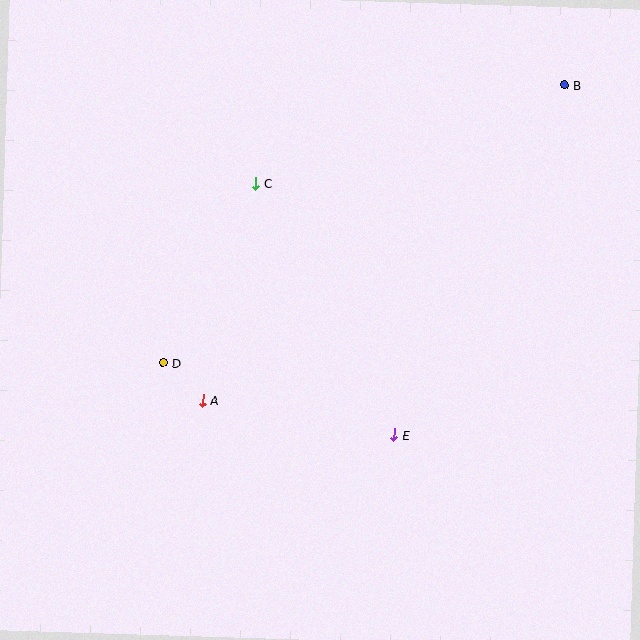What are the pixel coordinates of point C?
Point C is at (256, 184).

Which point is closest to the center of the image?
Point E at (394, 435) is closest to the center.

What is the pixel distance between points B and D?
The distance between B and D is 488 pixels.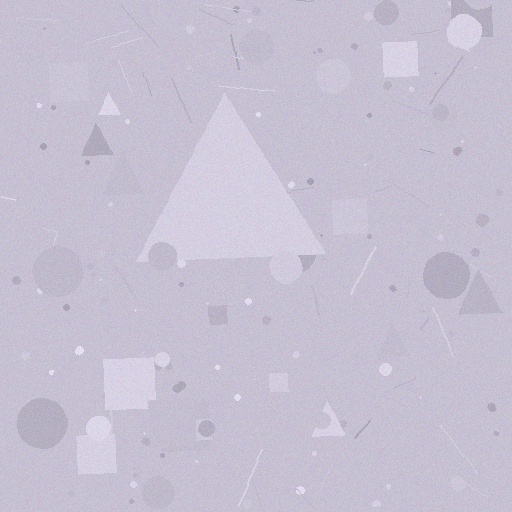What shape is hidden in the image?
A triangle is hidden in the image.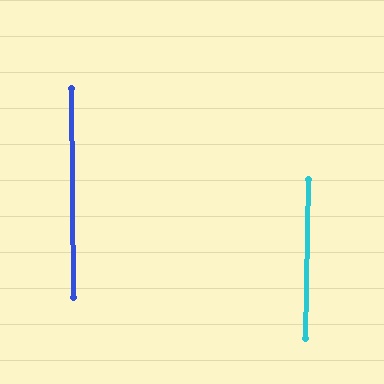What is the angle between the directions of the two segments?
Approximately 2 degrees.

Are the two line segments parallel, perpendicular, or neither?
Parallel — their directions differ by only 1.5°.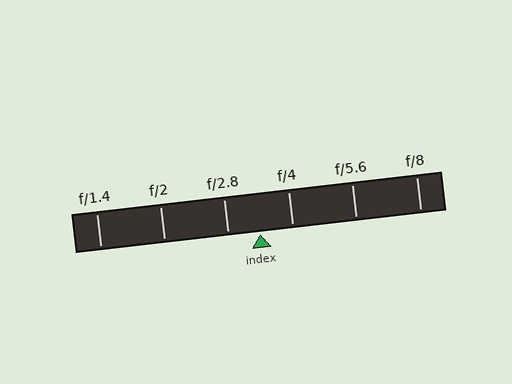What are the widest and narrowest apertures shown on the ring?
The widest aperture shown is f/1.4 and the narrowest is f/8.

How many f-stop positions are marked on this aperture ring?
There are 6 f-stop positions marked.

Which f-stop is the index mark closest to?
The index mark is closest to f/2.8.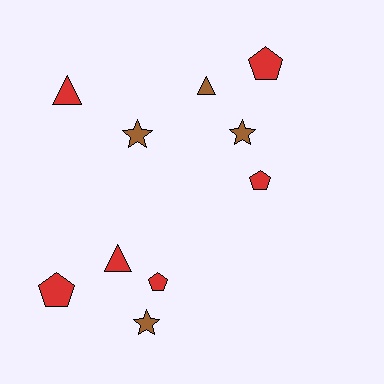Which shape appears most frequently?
Pentagon, with 4 objects.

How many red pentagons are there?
There are 4 red pentagons.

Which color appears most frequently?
Red, with 6 objects.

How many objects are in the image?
There are 10 objects.